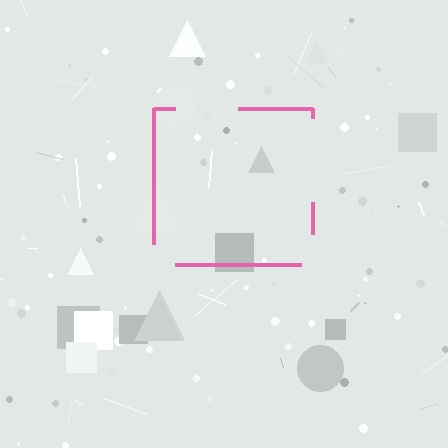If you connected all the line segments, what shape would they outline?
They would outline a square.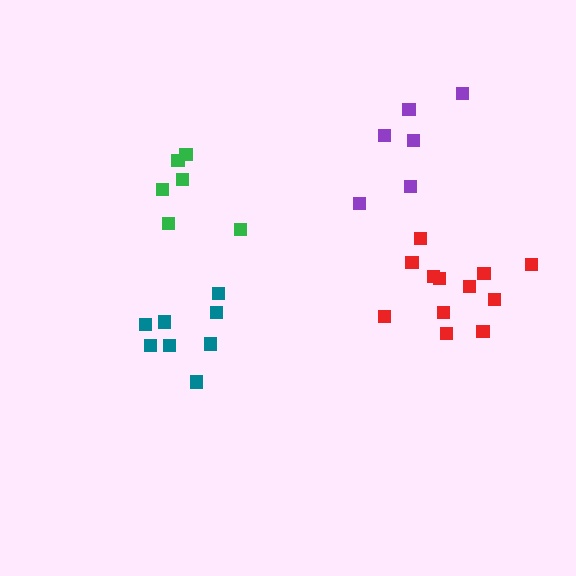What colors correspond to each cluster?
The clusters are colored: green, purple, teal, red.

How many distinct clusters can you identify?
There are 4 distinct clusters.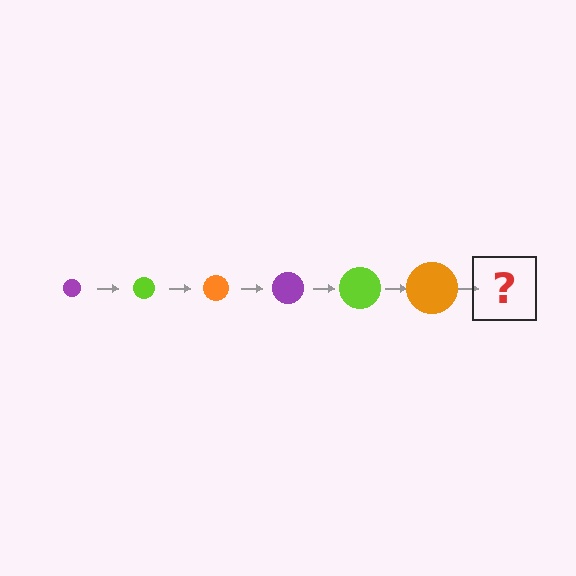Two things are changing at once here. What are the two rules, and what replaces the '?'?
The two rules are that the circle grows larger each step and the color cycles through purple, lime, and orange. The '?' should be a purple circle, larger than the previous one.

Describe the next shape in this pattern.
It should be a purple circle, larger than the previous one.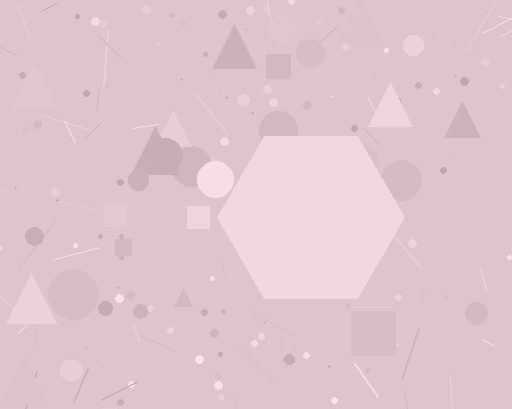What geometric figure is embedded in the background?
A hexagon is embedded in the background.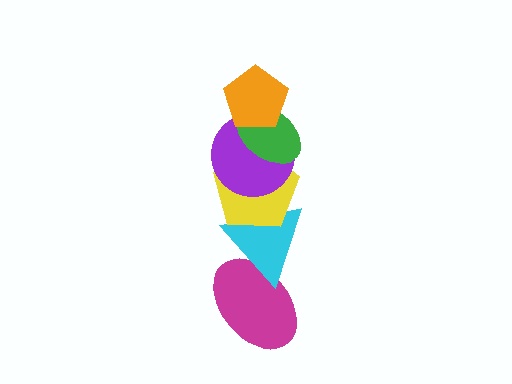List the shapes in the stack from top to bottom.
From top to bottom: the orange pentagon, the green ellipse, the purple circle, the yellow pentagon, the cyan triangle, the magenta ellipse.